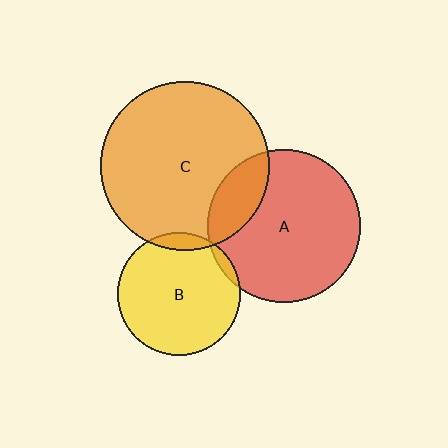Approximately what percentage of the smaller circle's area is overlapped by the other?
Approximately 20%.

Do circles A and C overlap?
Yes.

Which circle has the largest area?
Circle C (orange).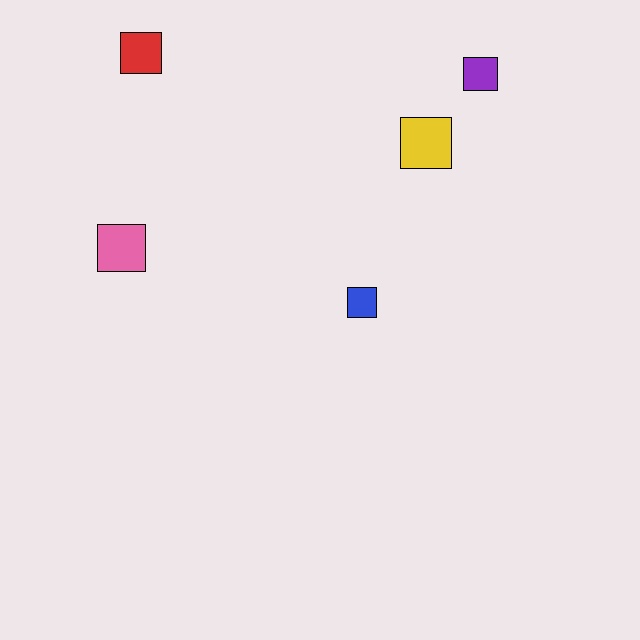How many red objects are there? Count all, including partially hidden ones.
There is 1 red object.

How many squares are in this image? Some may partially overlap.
There are 5 squares.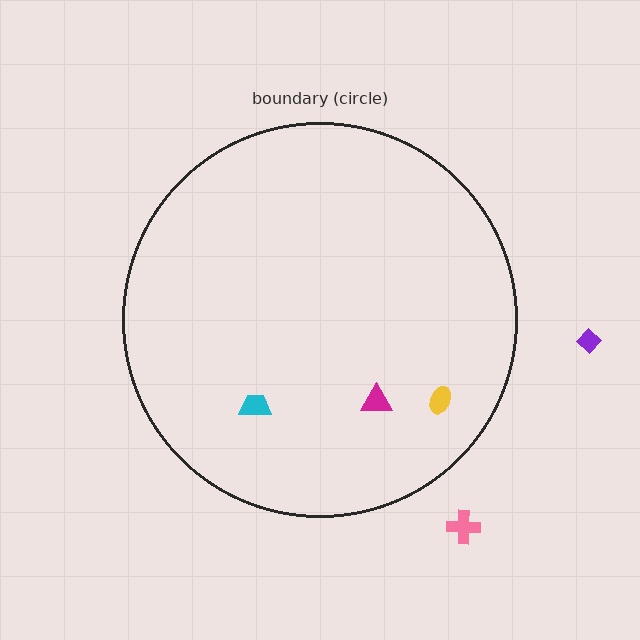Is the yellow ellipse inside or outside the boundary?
Inside.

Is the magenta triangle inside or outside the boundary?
Inside.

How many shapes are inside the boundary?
3 inside, 2 outside.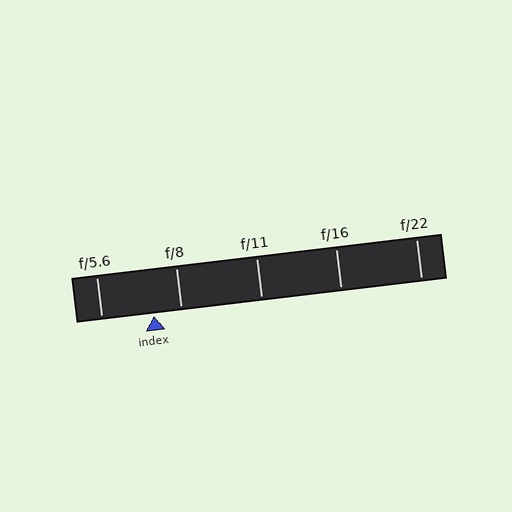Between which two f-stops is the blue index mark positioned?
The index mark is between f/5.6 and f/8.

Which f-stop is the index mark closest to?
The index mark is closest to f/8.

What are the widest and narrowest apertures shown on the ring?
The widest aperture shown is f/5.6 and the narrowest is f/22.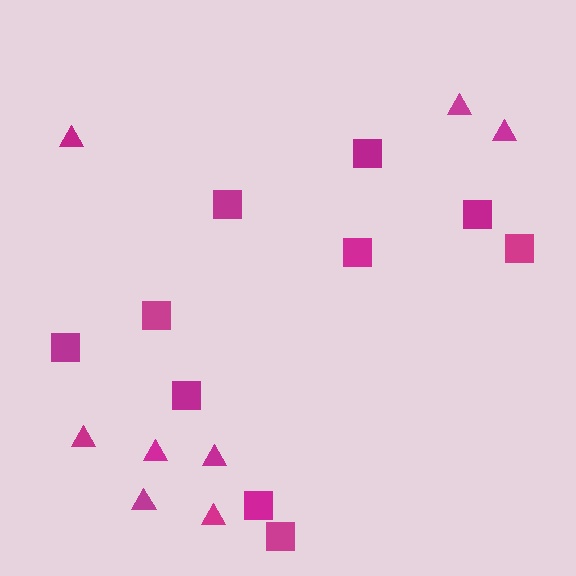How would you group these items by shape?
There are 2 groups: one group of triangles (8) and one group of squares (10).